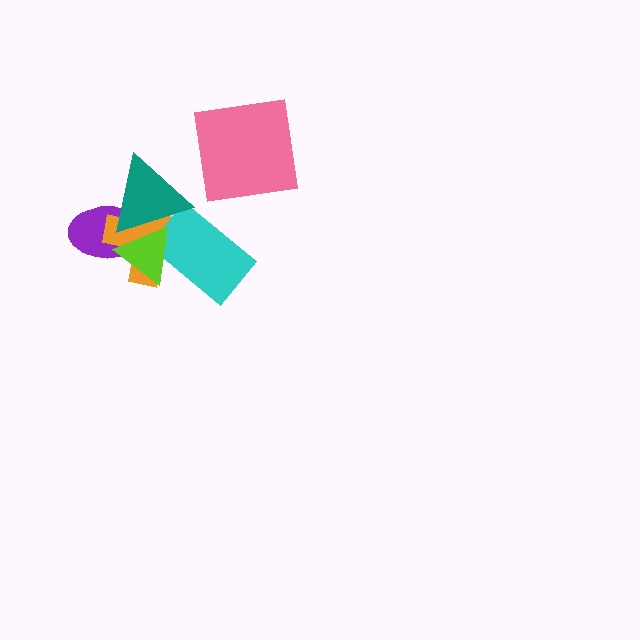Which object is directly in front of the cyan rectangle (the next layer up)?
The lime triangle is directly in front of the cyan rectangle.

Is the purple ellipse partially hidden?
Yes, it is partially covered by another shape.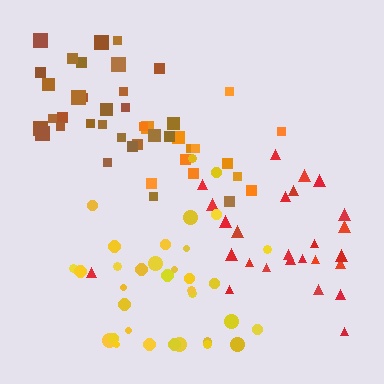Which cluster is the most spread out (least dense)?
Red.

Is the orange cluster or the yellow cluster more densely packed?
Yellow.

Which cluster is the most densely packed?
Brown.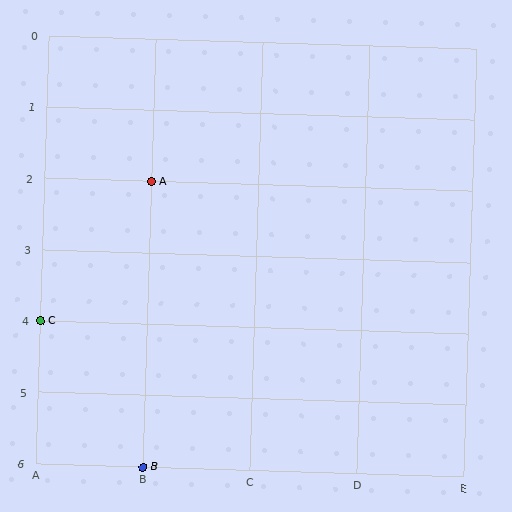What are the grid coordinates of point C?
Point C is at grid coordinates (A, 4).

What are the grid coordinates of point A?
Point A is at grid coordinates (B, 2).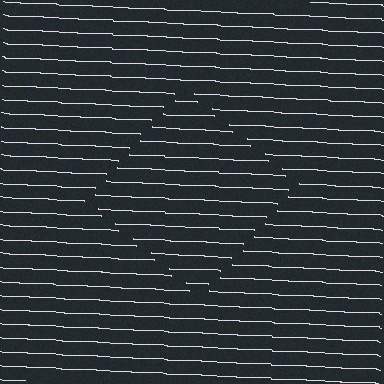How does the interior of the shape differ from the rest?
The interior of the shape contains the same grating, shifted by half a period — the contour is defined by the phase discontinuity where line-ends from the inner and outer gratings abut.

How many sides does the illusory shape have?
4 sides — the line-ends trace a square.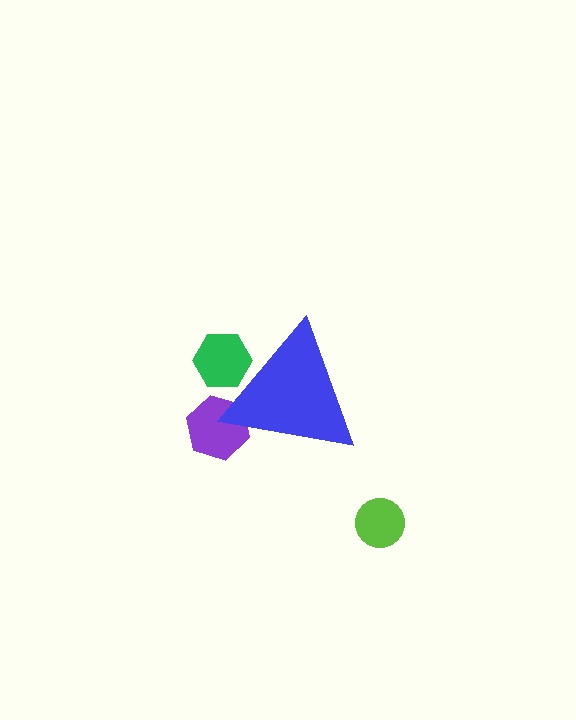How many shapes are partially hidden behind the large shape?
2 shapes are partially hidden.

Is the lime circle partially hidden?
No, the lime circle is fully visible.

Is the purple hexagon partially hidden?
Yes, the purple hexagon is partially hidden behind the blue triangle.